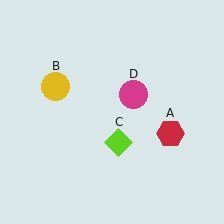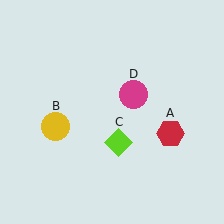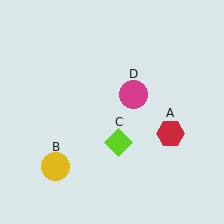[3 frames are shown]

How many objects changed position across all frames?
1 object changed position: yellow circle (object B).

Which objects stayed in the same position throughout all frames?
Red hexagon (object A) and lime diamond (object C) and magenta circle (object D) remained stationary.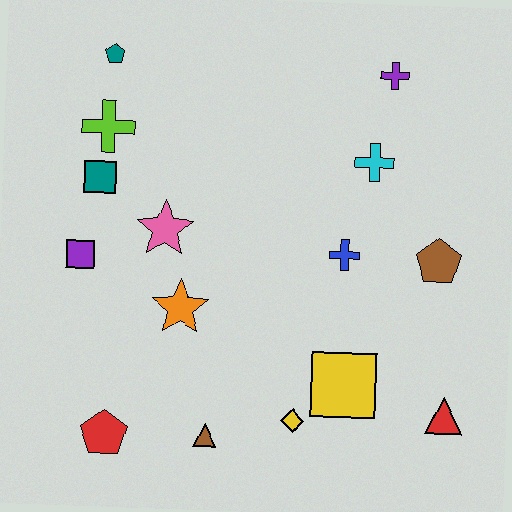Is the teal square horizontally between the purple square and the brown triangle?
Yes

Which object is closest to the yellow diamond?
The yellow square is closest to the yellow diamond.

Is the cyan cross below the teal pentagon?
Yes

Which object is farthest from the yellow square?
The teal pentagon is farthest from the yellow square.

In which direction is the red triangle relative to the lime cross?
The red triangle is to the right of the lime cross.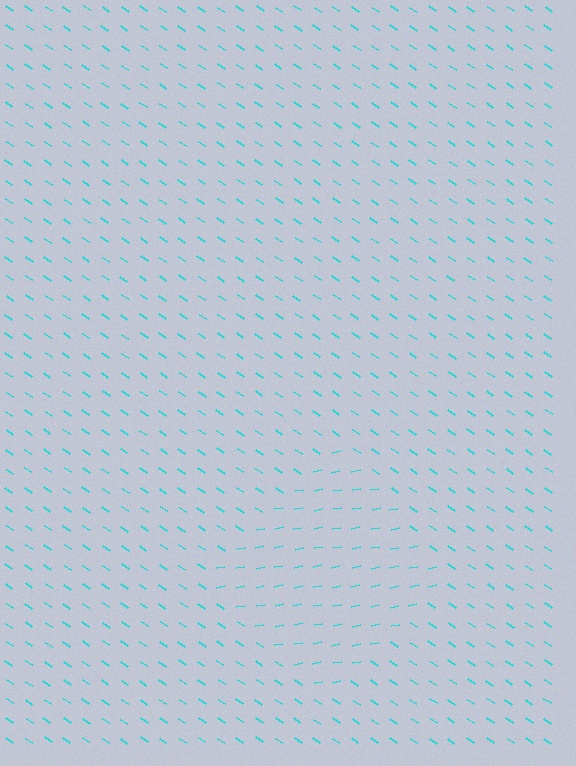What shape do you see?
I see a diamond.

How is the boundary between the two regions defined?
The boundary is defined purely by a change in line orientation (approximately 45 degrees difference). All lines are the same color and thickness.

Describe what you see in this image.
The image is filled with small cyan line segments. A diamond region in the image has lines oriented differently from the surrounding lines, creating a visible texture boundary.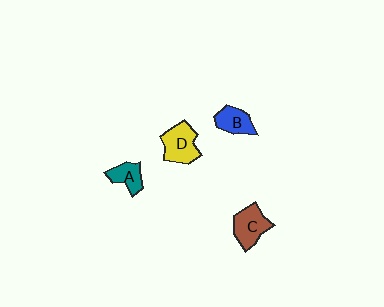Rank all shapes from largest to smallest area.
From largest to smallest: D (yellow), C (brown), B (blue), A (teal).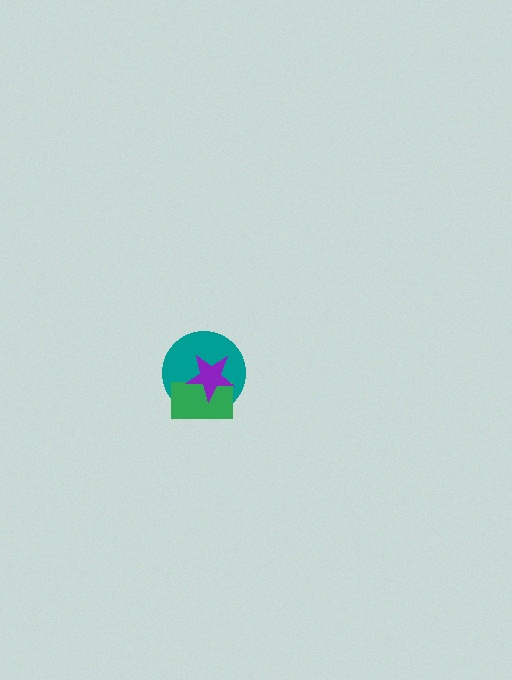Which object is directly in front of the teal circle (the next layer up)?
The green rectangle is directly in front of the teal circle.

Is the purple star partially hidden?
No, no other shape covers it.